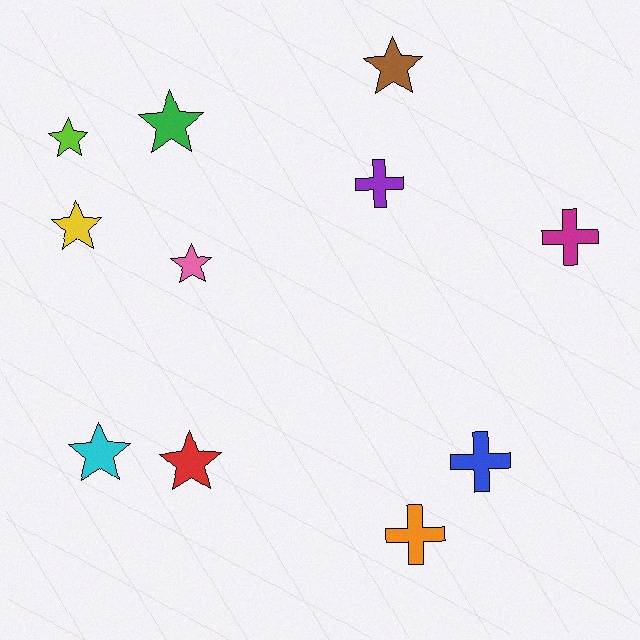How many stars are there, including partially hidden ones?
There are 7 stars.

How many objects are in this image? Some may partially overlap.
There are 11 objects.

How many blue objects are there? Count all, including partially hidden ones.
There is 1 blue object.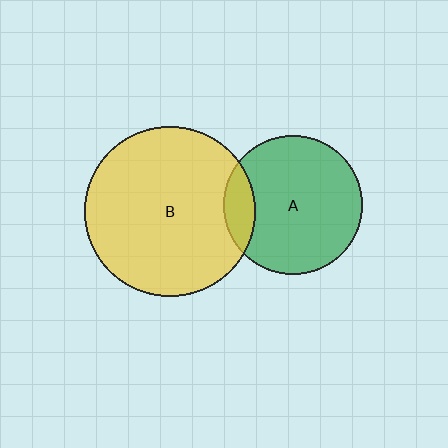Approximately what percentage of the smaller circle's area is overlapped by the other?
Approximately 15%.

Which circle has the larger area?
Circle B (yellow).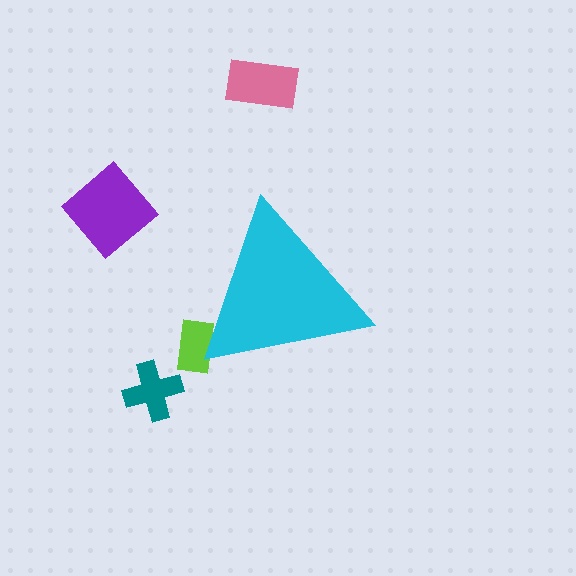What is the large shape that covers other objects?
A cyan triangle.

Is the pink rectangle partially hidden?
No, the pink rectangle is fully visible.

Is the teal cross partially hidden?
No, the teal cross is fully visible.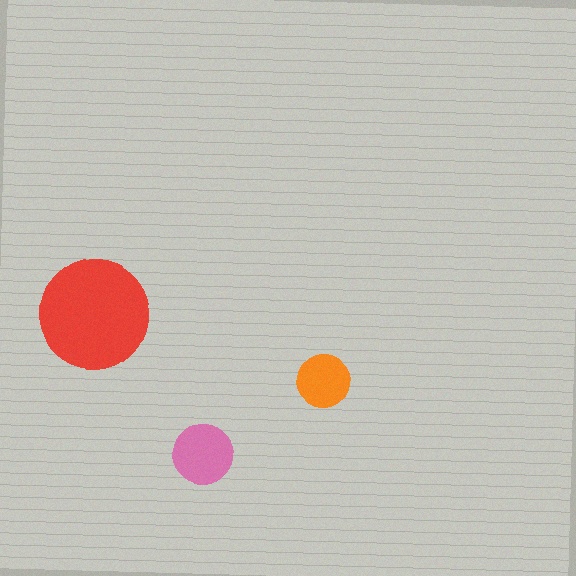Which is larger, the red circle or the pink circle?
The red one.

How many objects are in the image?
There are 3 objects in the image.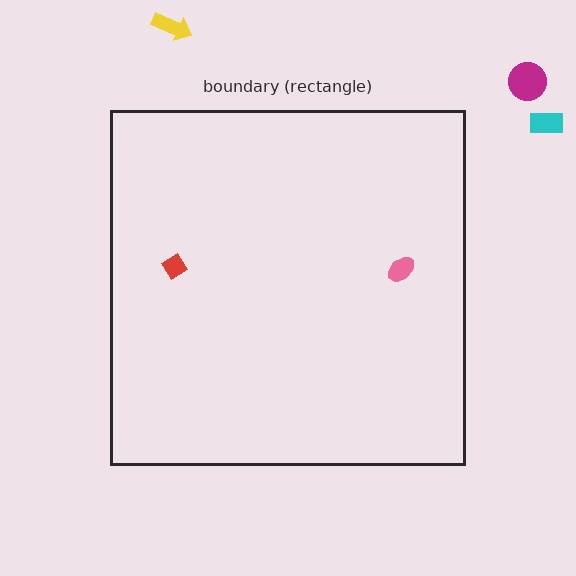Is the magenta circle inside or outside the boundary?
Outside.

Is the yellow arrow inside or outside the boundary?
Outside.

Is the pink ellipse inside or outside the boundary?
Inside.